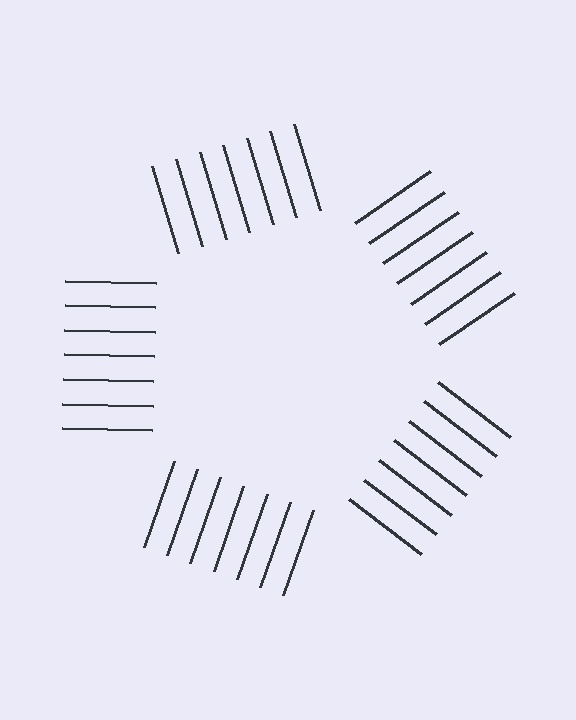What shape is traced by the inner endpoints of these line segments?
An illusory pentagon — the line segments terminate on its edges but no continuous stroke is drawn.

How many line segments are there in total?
35 — 7 along each of the 5 edges.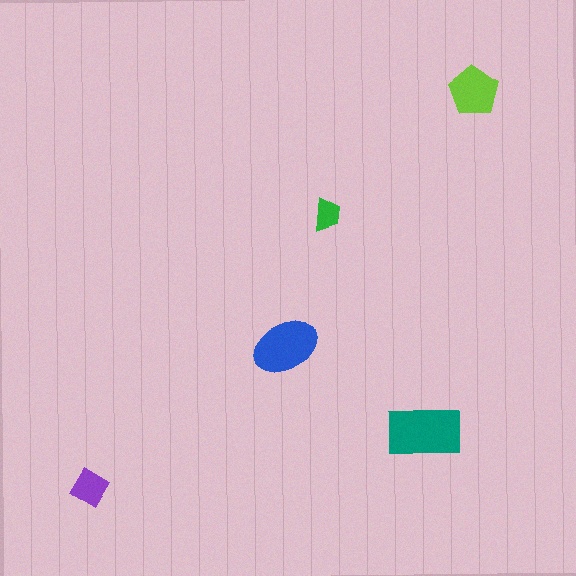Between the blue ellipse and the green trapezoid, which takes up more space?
The blue ellipse.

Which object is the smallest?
The green trapezoid.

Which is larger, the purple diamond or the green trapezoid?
The purple diamond.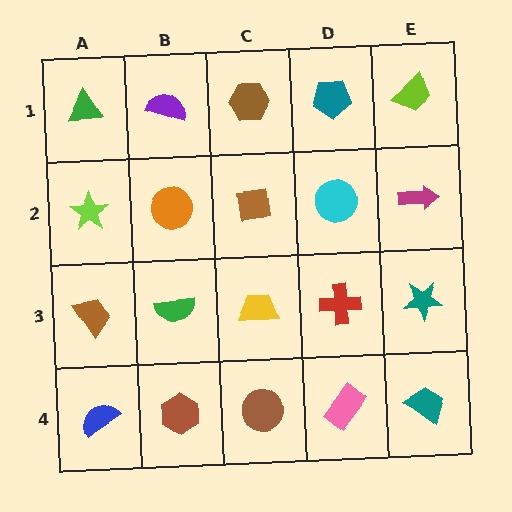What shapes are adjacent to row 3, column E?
A magenta arrow (row 2, column E), a teal trapezoid (row 4, column E), a red cross (row 3, column D).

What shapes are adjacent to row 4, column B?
A green semicircle (row 3, column B), a blue semicircle (row 4, column A), a brown circle (row 4, column C).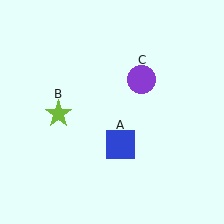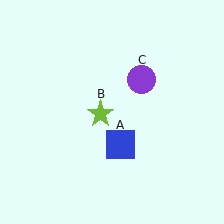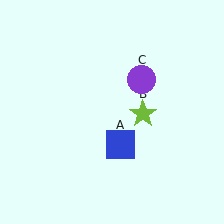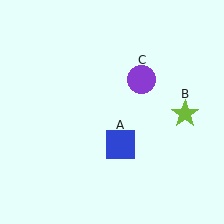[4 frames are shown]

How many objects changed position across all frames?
1 object changed position: lime star (object B).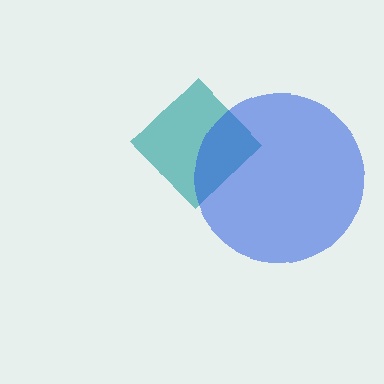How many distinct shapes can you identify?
There are 2 distinct shapes: a teal diamond, a blue circle.